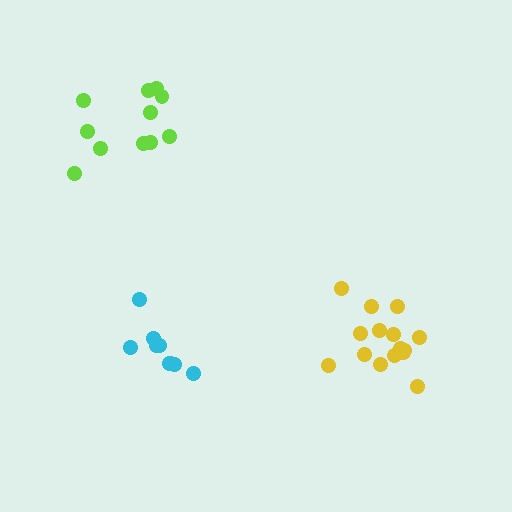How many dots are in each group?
Group 1: 15 dots, Group 2: 11 dots, Group 3: 9 dots (35 total).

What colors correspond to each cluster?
The clusters are colored: yellow, lime, cyan.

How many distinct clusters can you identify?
There are 3 distinct clusters.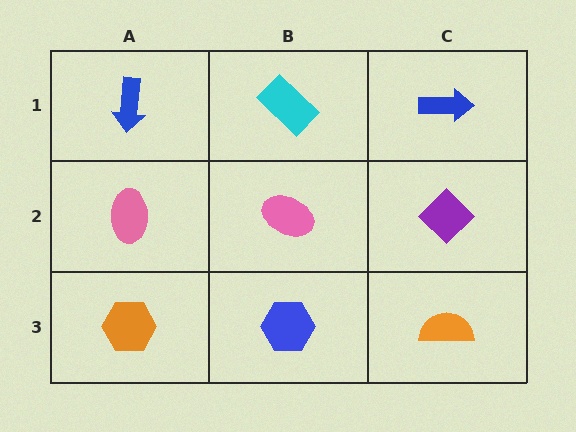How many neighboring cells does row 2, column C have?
3.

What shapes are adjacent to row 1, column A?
A pink ellipse (row 2, column A), a cyan rectangle (row 1, column B).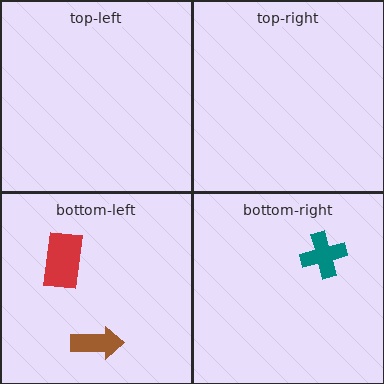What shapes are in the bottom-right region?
The teal cross.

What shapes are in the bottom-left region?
The red rectangle, the brown arrow.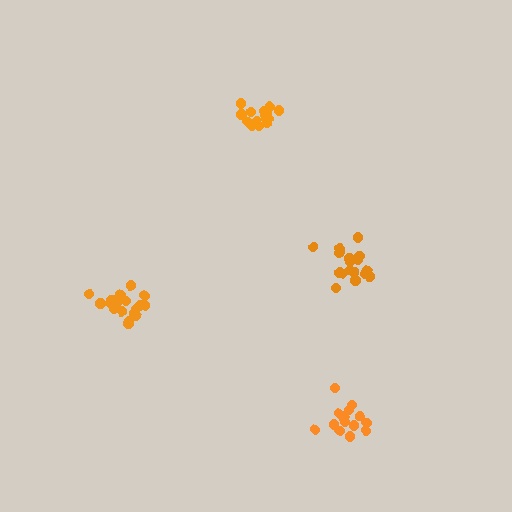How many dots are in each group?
Group 1: 19 dots, Group 2: 18 dots, Group 3: 15 dots, Group 4: 15 dots (67 total).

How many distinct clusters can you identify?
There are 4 distinct clusters.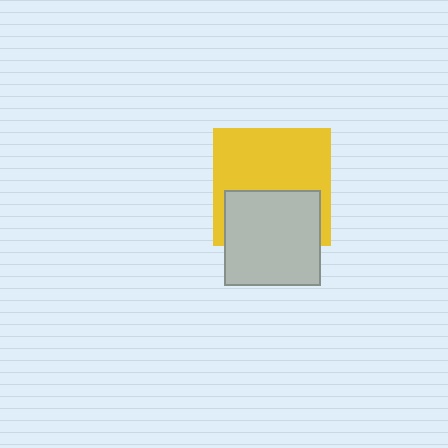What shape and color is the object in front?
The object in front is a light gray rectangle.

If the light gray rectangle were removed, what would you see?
You would see the complete yellow square.